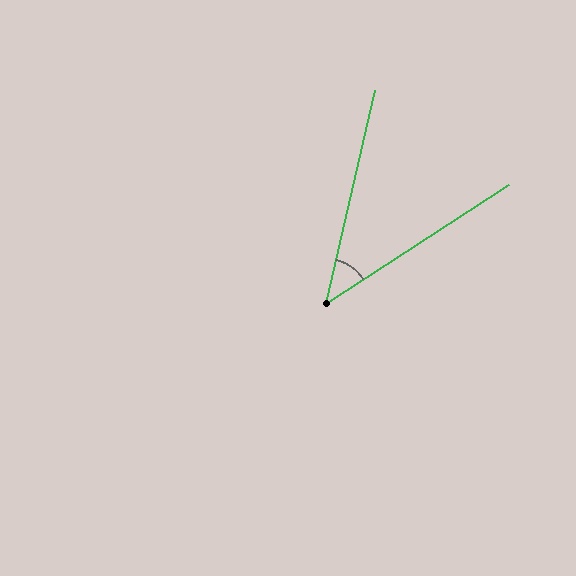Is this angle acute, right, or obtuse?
It is acute.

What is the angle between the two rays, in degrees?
Approximately 44 degrees.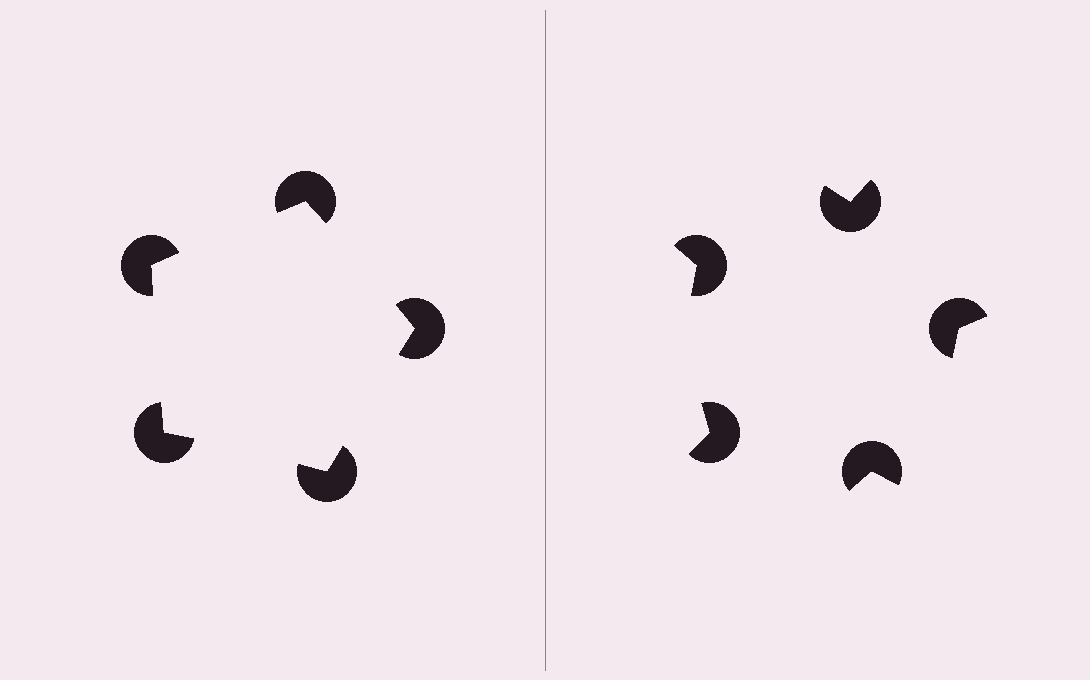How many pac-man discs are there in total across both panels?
10 — 5 on each side.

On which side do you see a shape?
An illusory pentagon appears on the left side. On the right side the wedge cuts are rotated, so no coherent shape forms.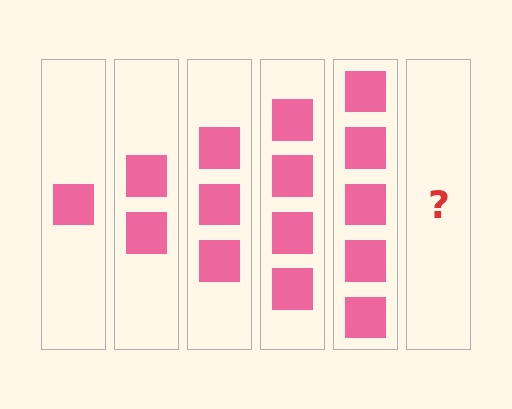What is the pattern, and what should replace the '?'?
The pattern is that each step adds one more square. The '?' should be 6 squares.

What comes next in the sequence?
The next element should be 6 squares.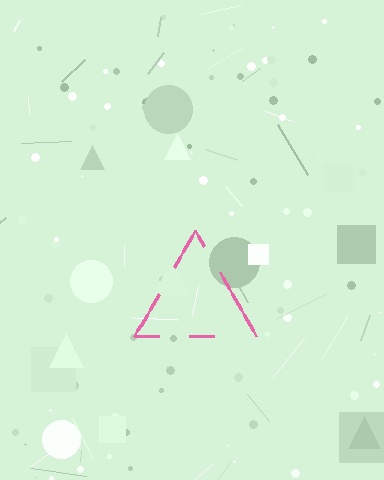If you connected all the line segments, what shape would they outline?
They would outline a triangle.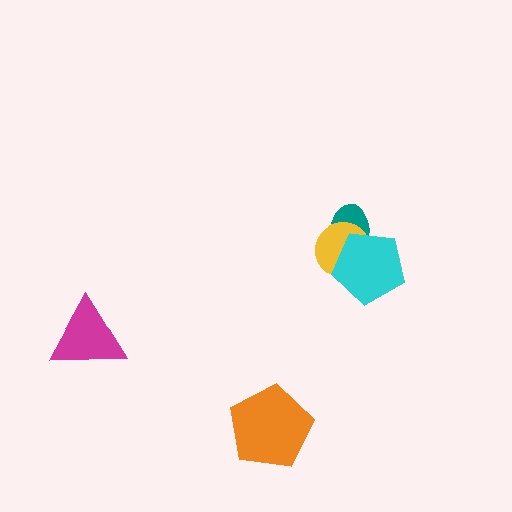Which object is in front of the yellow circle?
The cyan pentagon is in front of the yellow circle.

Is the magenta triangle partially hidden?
No, no other shape covers it.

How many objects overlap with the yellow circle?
2 objects overlap with the yellow circle.